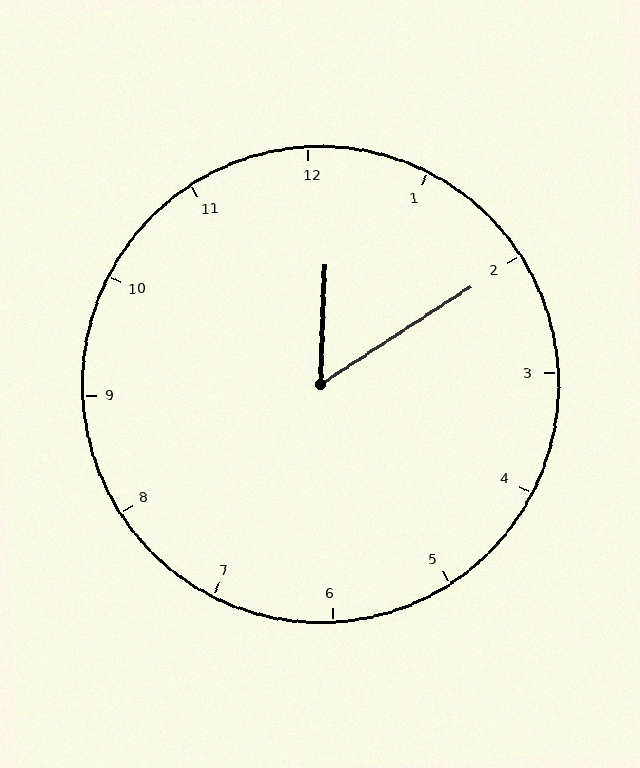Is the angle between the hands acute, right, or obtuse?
It is acute.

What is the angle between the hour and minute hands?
Approximately 55 degrees.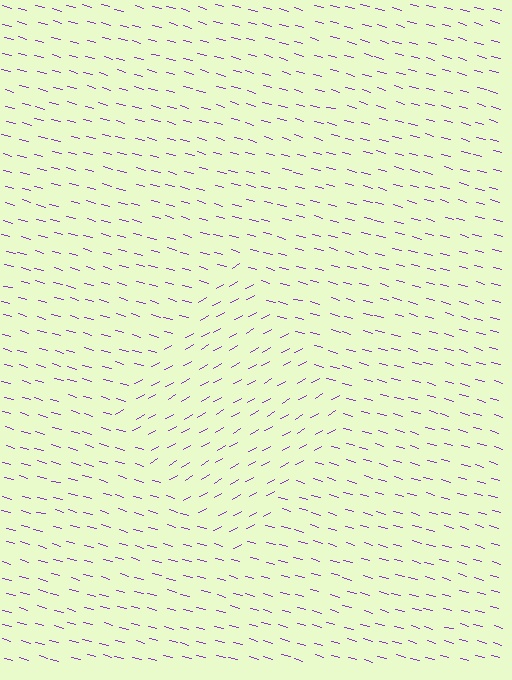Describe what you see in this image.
The image is filled with small purple line segments. A diamond region in the image has lines oriented differently from the surrounding lines, creating a visible texture boundary.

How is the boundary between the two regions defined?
The boundary is defined purely by a change in line orientation (approximately 45 degrees difference). All lines are the same color and thickness.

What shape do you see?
I see a diamond.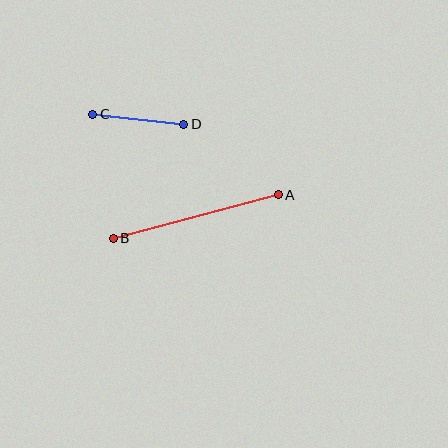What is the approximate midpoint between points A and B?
The midpoint is at approximately (196, 217) pixels.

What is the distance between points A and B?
The distance is approximately 171 pixels.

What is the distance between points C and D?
The distance is approximately 92 pixels.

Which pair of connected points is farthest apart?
Points A and B are farthest apart.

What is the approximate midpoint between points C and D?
The midpoint is at approximately (138, 119) pixels.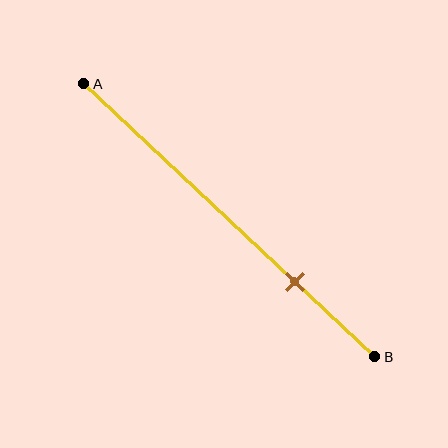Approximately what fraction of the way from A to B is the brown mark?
The brown mark is approximately 75% of the way from A to B.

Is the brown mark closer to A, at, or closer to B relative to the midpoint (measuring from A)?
The brown mark is closer to point B than the midpoint of segment AB.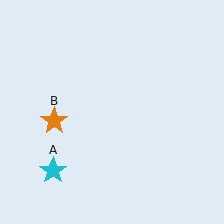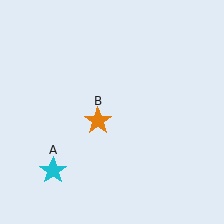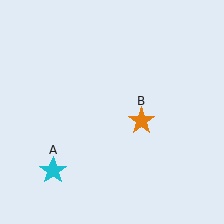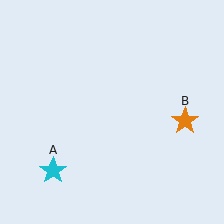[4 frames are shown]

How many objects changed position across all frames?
1 object changed position: orange star (object B).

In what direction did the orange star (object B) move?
The orange star (object B) moved right.